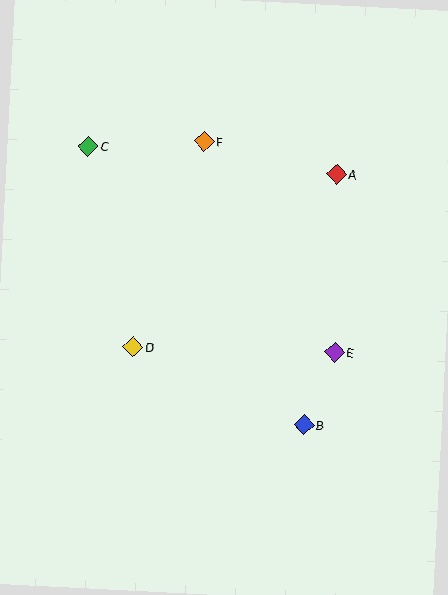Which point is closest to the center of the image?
Point D at (133, 347) is closest to the center.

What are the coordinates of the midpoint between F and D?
The midpoint between F and D is at (169, 244).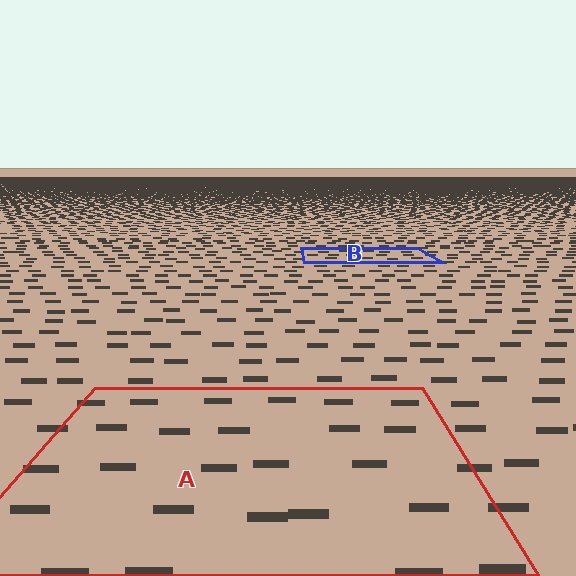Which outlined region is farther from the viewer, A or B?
Region B is farther from the viewer — the texture elements inside it appear smaller and more densely packed.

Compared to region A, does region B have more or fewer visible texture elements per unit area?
Region B has more texture elements per unit area — they are packed more densely because it is farther away.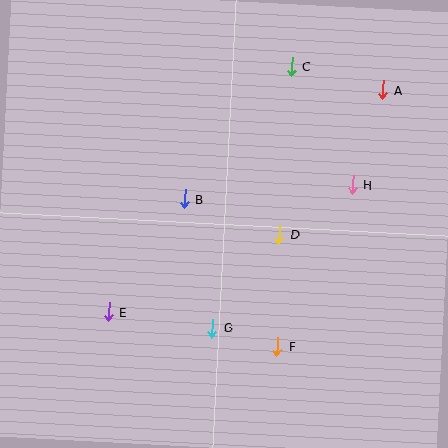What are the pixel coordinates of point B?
Point B is at (184, 199).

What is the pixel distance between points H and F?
The distance between H and F is 178 pixels.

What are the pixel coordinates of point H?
Point H is at (353, 184).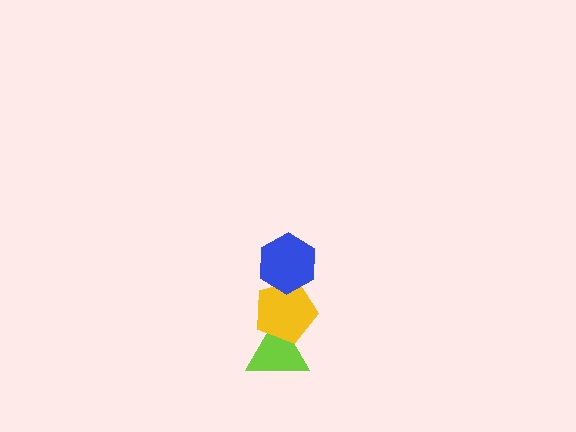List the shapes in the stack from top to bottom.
From top to bottom: the blue hexagon, the yellow pentagon, the lime triangle.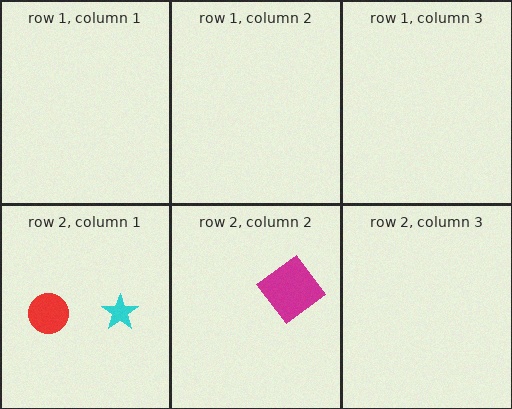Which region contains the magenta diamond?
The row 2, column 2 region.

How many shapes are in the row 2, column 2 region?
1.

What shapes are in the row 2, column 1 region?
The cyan star, the red circle.